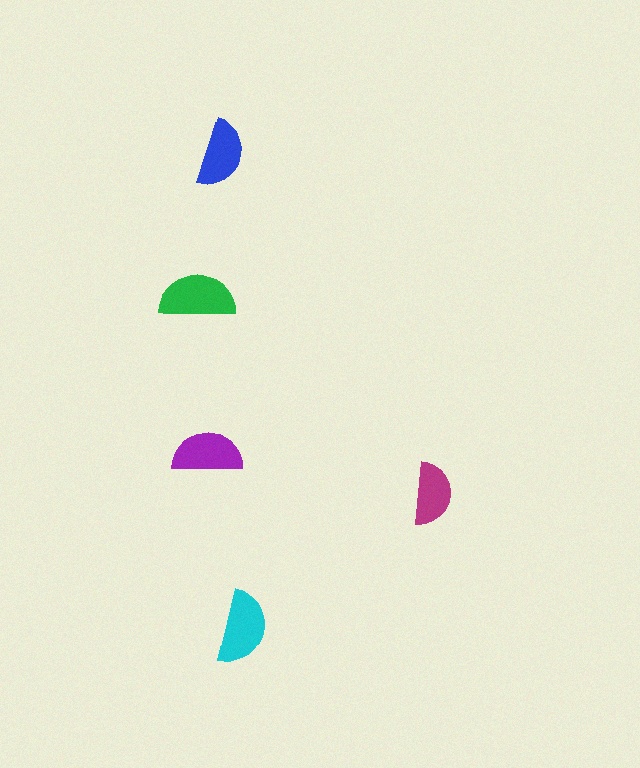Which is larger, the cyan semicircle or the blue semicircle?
The cyan one.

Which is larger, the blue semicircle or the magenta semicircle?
The blue one.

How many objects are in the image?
There are 5 objects in the image.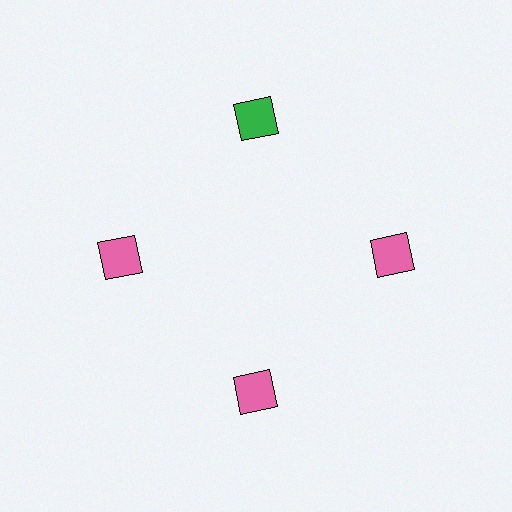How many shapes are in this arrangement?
There are 4 shapes arranged in a ring pattern.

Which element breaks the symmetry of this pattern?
The green square at roughly the 12 o'clock position breaks the symmetry. All other shapes are pink squares.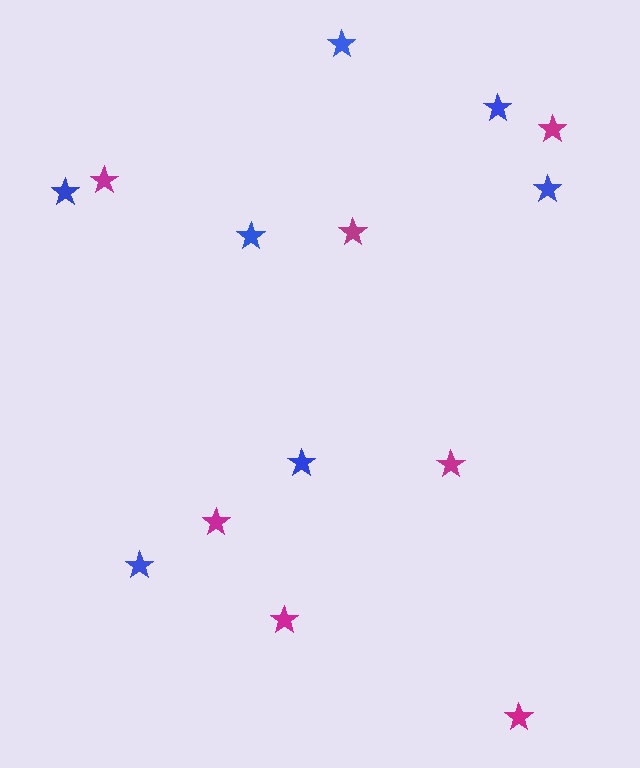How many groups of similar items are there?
There are 2 groups: one group of blue stars (7) and one group of magenta stars (7).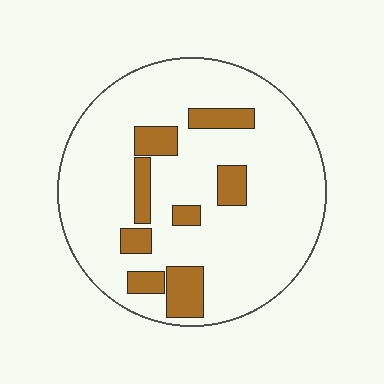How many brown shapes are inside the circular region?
8.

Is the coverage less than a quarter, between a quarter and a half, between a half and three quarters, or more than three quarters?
Less than a quarter.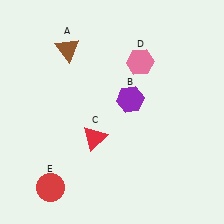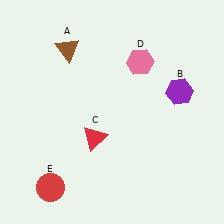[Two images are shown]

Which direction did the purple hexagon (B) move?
The purple hexagon (B) moved right.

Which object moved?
The purple hexagon (B) moved right.